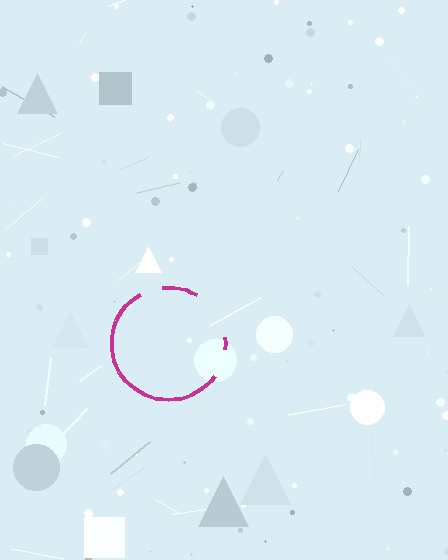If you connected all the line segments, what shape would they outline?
They would outline a circle.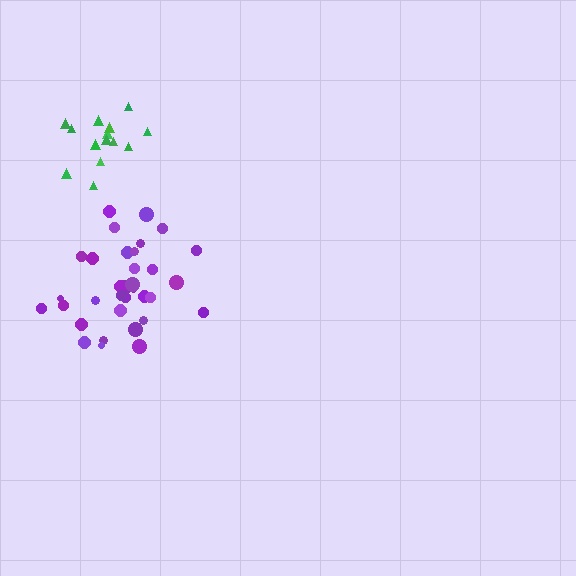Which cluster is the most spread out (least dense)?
Purple.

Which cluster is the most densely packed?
Green.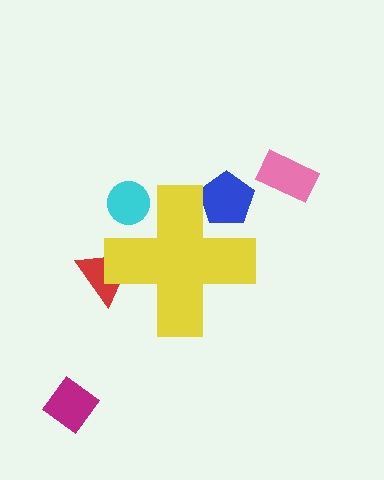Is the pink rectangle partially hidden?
No, the pink rectangle is fully visible.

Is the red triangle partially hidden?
Yes, the red triangle is partially hidden behind the yellow cross.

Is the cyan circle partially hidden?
Yes, the cyan circle is partially hidden behind the yellow cross.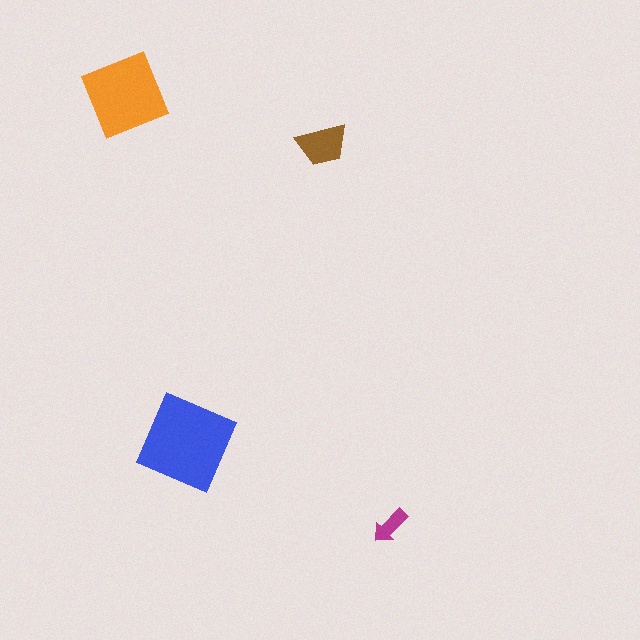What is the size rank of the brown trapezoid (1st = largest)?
3rd.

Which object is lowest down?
The magenta arrow is bottommost.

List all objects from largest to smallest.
The blue square, the orange diamond, the brown trapezoid, the magenta arrow.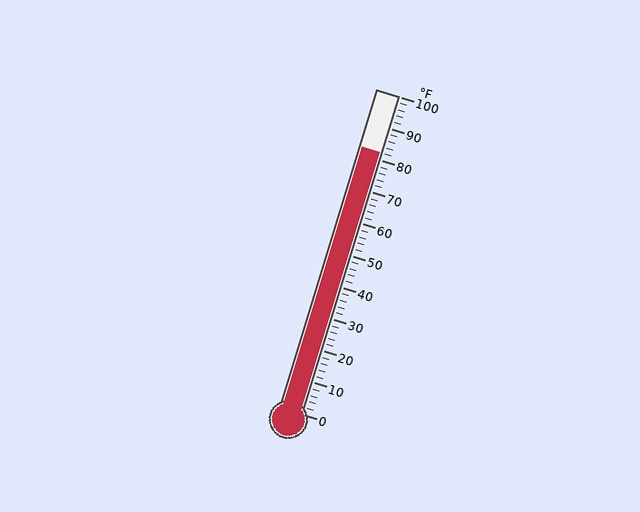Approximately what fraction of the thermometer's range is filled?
The thermometer is filled to approximately 80% of its range.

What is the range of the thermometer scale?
The thermometer scale ranges from 0°F to 100°F.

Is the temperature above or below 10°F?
The temperature is above 10°F.